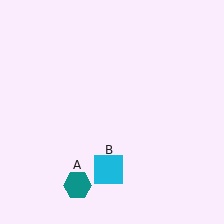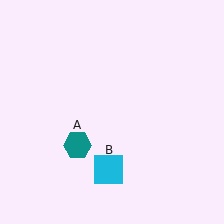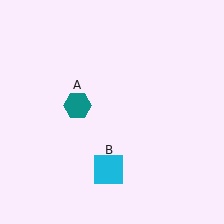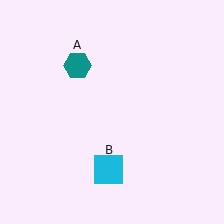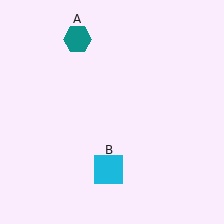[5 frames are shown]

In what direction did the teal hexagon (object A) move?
The teal hexagon (object A) moved up.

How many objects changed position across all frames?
1 object changed position: teal hexagon (object A).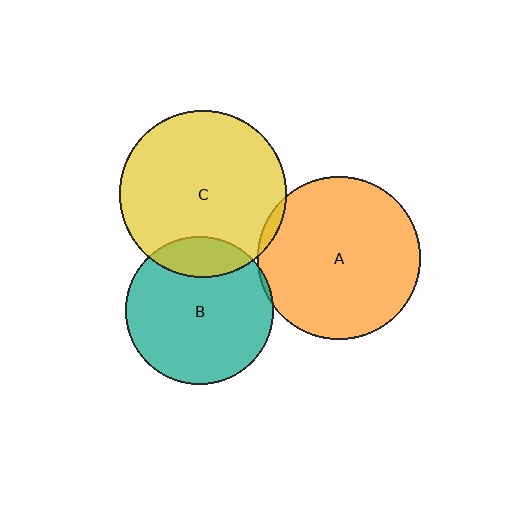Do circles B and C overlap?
Yes.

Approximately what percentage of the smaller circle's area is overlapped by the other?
Approximately 15%.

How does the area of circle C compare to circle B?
Approximately 1.3 times.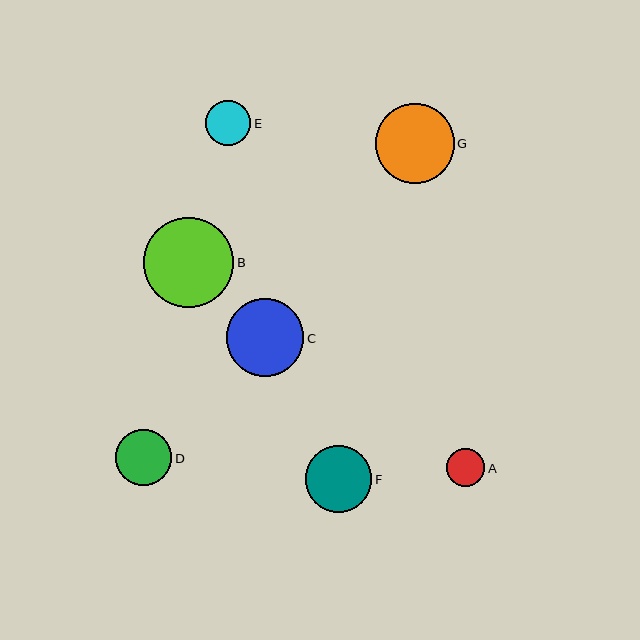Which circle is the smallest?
Circle A is the smallest with a size of approximately 38 pixels.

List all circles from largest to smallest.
From largest to smallest: B, G, C, F, D, E, A.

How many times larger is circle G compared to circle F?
Circle G is approximately 1.2 times the size of circle F.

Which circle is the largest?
Circle B is the largest with a size of approximately 90 pixels.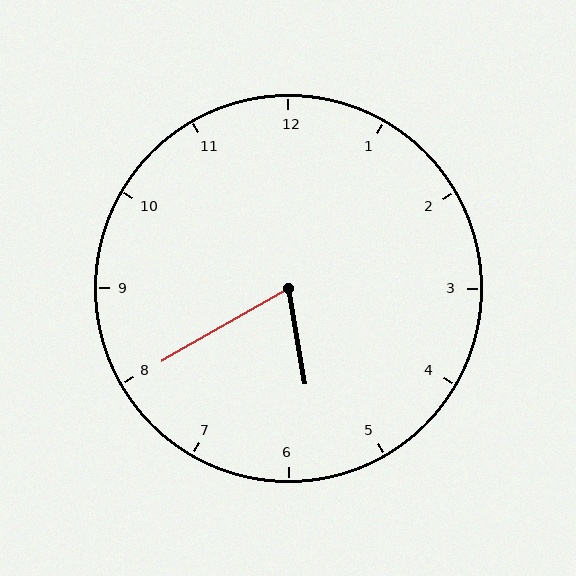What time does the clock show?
5:40.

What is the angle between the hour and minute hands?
Approximately 70 degrees.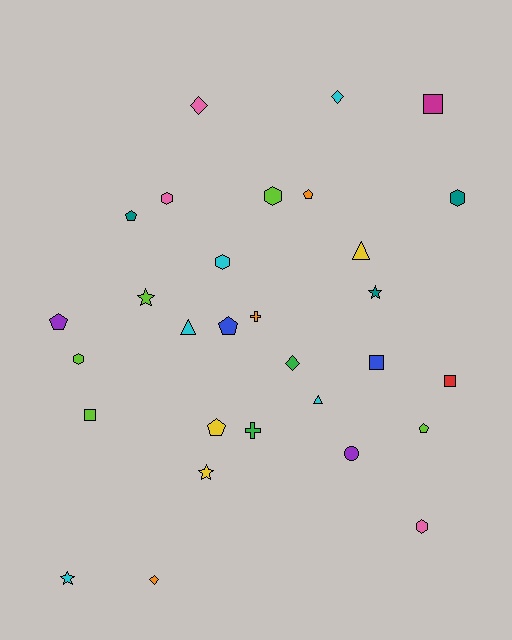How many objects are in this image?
There are 30 objects.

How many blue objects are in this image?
There are 2 blue objects.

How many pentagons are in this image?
There are 6 pentagons.